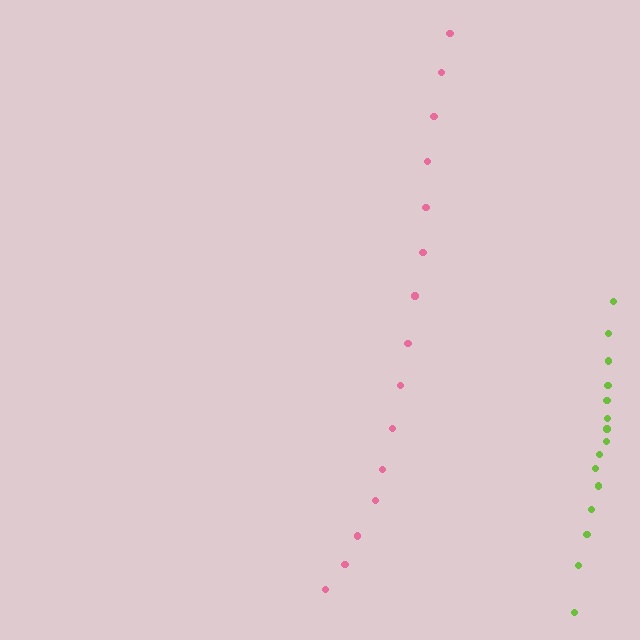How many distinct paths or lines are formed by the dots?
There are 2 distinct paths.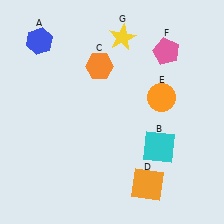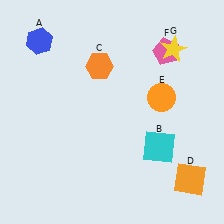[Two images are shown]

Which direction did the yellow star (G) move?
The yellow star (G) moved right.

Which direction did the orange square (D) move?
The orange square (D) moved right.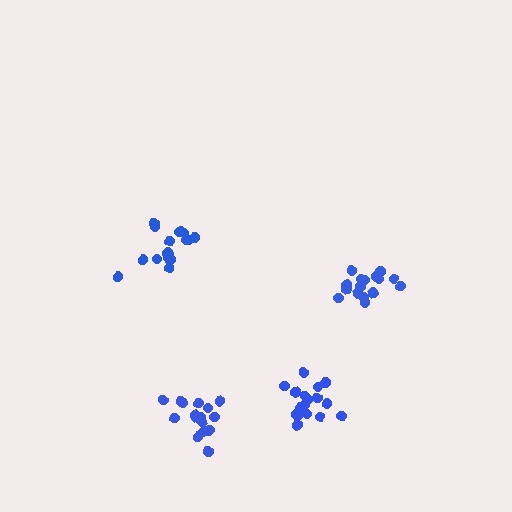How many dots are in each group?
Group 1: 18 dots, Group 2: 17 dots, Group 3: 18 dots, Group 4: 16 dots (69 total).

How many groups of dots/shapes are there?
There are 4 groups.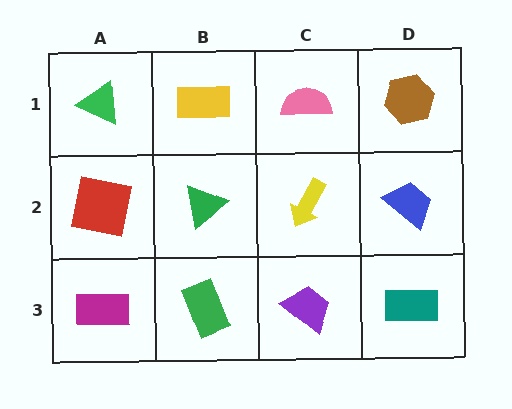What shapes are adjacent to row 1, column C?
A yellow arrow (row 2, column C), a yellow rectangle (row 1, column B), a brown hexagon (row 1, column D).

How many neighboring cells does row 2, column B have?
4.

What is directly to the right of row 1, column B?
A pink semicircle.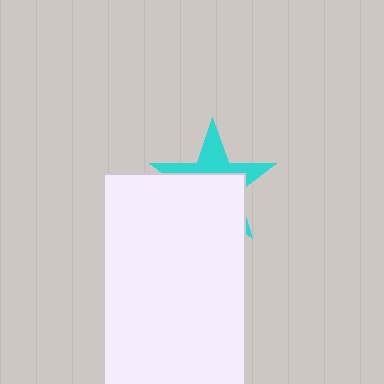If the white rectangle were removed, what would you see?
You would see the complete cyan star.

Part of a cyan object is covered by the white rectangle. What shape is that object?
It is a star.